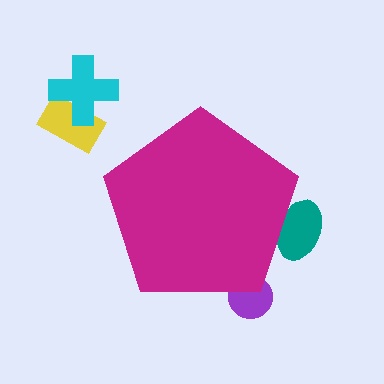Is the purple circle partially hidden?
Yes, the purple circle is partially hidden behind the magenta pentagon.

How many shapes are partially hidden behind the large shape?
2 shapes are partially hidden.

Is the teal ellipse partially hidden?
Yes, the teal ellipse is partially hidden behind the magenta pentagon.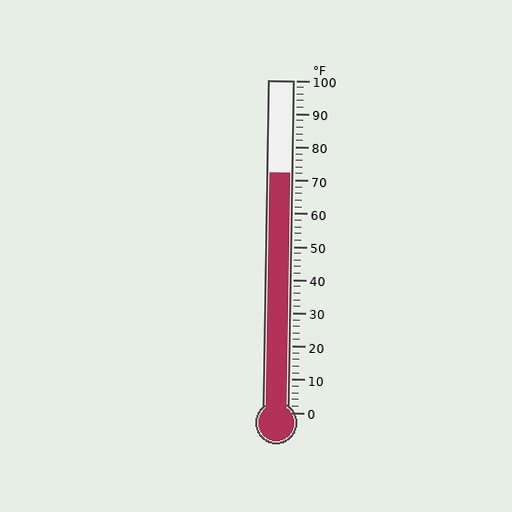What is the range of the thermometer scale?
The thermometer scale ranges from 0°F to 100°F.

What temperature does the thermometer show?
The thermometer shows approximately 72°F.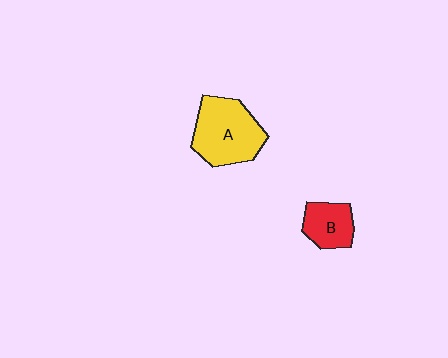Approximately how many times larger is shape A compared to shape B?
Approximately 1.9 times.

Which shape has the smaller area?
Shape B (red).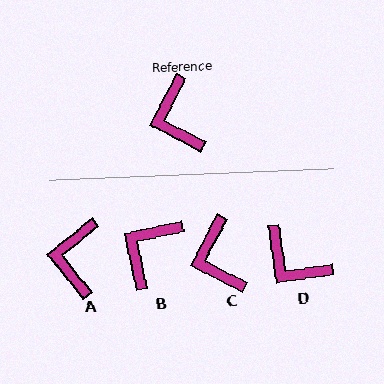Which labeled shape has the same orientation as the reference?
C.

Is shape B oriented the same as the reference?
No, it is off by about 50 degrees.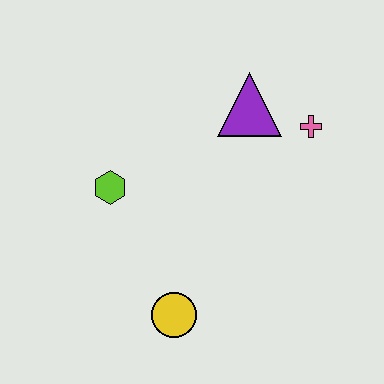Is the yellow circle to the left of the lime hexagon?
No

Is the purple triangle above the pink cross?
Yes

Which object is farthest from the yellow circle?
The pink cross is farthest from the yellow circle.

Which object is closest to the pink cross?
The purple triangle is closest to the pink cross.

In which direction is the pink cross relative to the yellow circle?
The pink cross is above the yellow circle.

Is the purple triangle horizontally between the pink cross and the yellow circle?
Yes